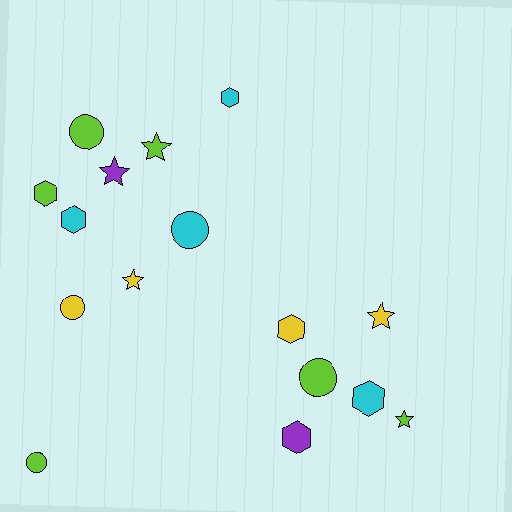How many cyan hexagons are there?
There are 3 cyan hexagons.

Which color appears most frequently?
Lime, with 6 objects.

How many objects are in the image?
There are 16 objects.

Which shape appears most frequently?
Hexagon, with 6 objects.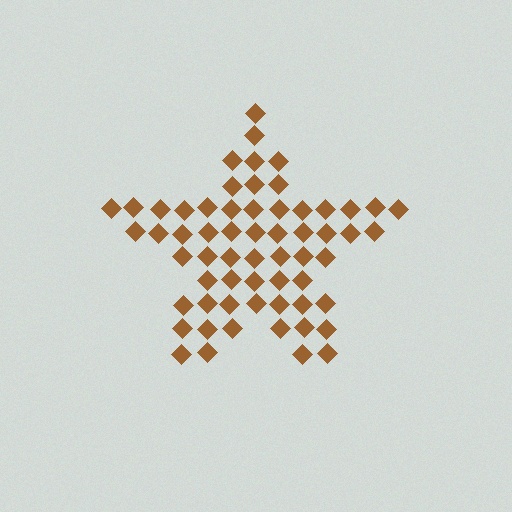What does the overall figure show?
The overall figure shows a star.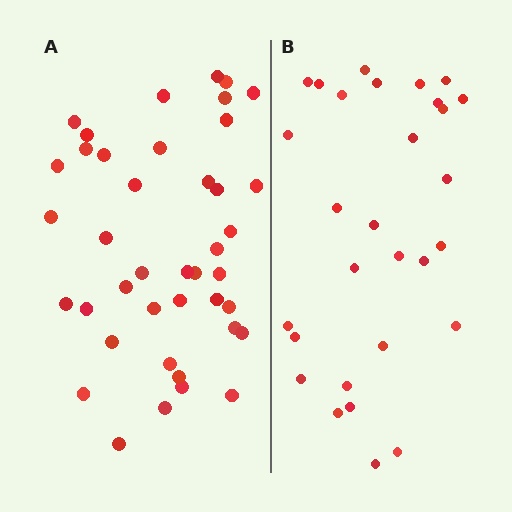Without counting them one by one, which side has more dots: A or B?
Region A (the left region) has more dots.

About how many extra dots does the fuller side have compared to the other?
Region A has roughly 12 or so more dots than region B.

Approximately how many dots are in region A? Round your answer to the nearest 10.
About 40 dots. (The exact count is 41, which rounds to 40.)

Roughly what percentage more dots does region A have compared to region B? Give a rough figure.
About 40% more.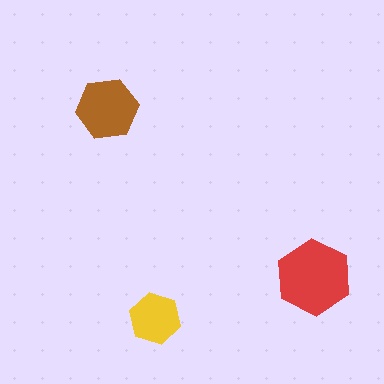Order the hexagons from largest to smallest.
the red one, the brown one, the yellow one.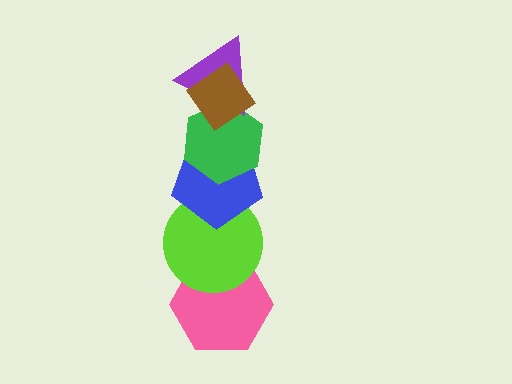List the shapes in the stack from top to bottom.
From top to bottom: the brown diamond, the purple triangle, the green hexagon, the blue pentagon, the lime circle, the pink hexagon.